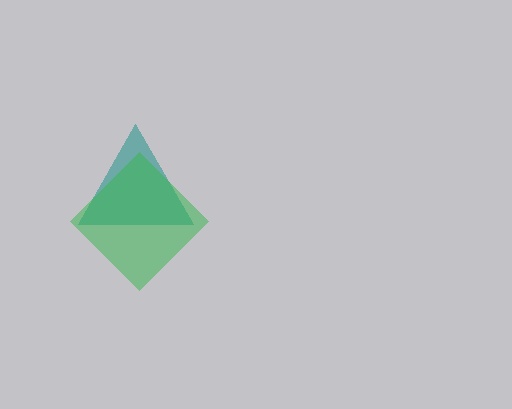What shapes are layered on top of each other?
The layered shapes are: a teal triangle, a green diamond.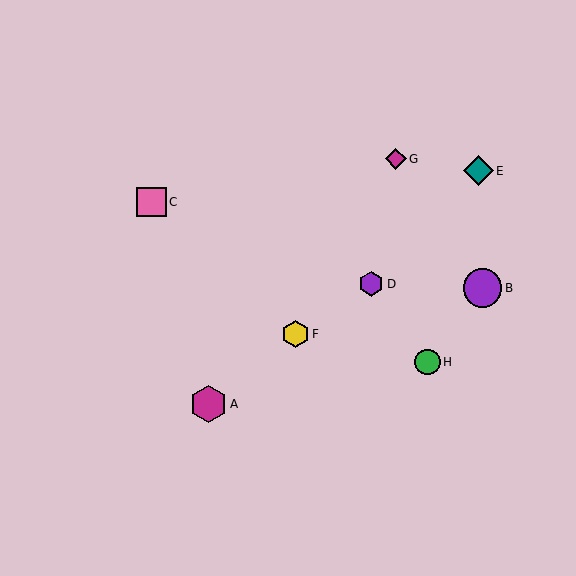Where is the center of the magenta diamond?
The center of the magenta diamond is at (396, 159).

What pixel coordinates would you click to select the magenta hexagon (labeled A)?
Click at (208, 404) to select the magenta hexagon A.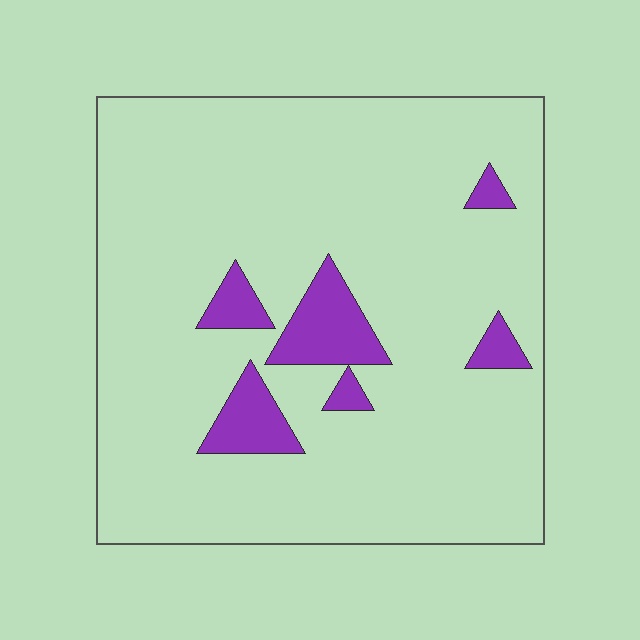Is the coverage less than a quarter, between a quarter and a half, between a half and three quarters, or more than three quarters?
Less than a quarter.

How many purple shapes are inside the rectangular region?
6.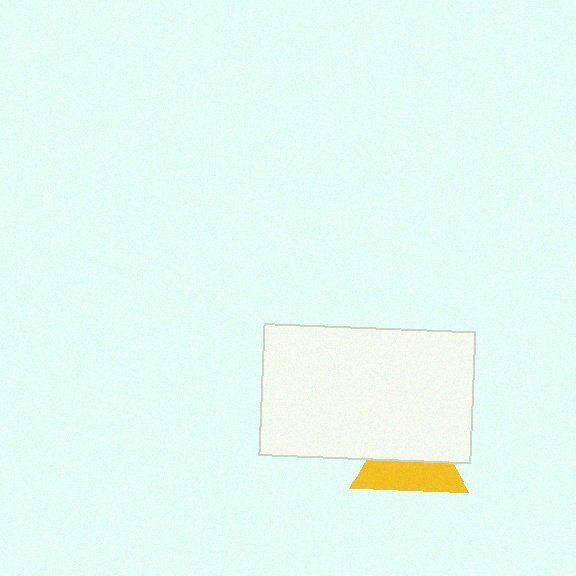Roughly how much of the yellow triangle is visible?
About half of it is visible (roughly 46%).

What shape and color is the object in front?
The object in front is a white rectangle.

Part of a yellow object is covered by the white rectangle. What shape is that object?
It is a triangle.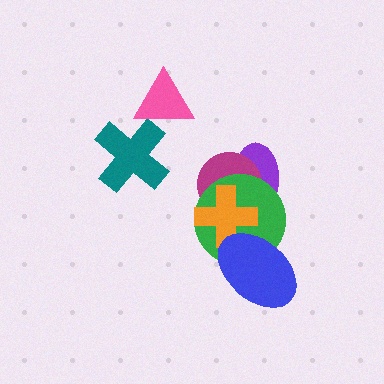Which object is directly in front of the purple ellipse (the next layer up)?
The magenta circle is directly in front of the purple ellipse.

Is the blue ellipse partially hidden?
No, no other shape covers it.